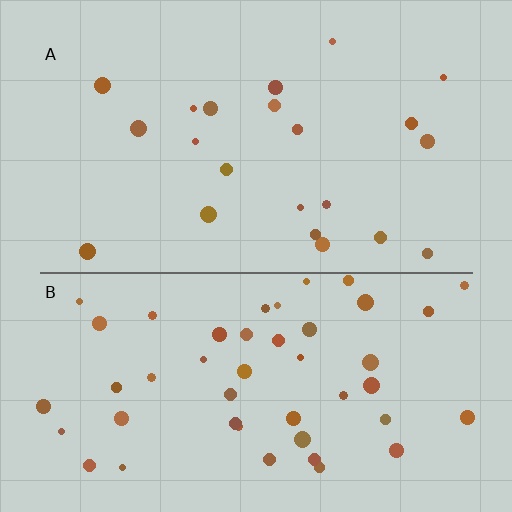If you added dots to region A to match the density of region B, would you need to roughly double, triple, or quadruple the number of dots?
Approximately double.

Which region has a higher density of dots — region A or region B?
B (the bottom).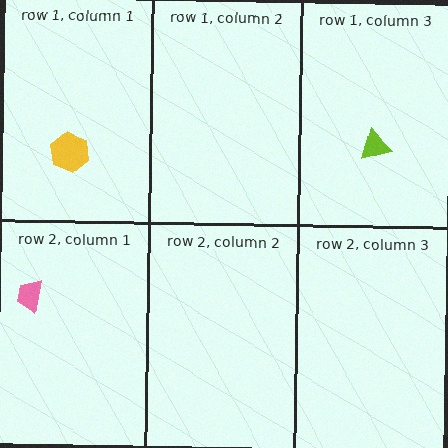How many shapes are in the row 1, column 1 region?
1.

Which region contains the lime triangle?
The row 1, column 3 region.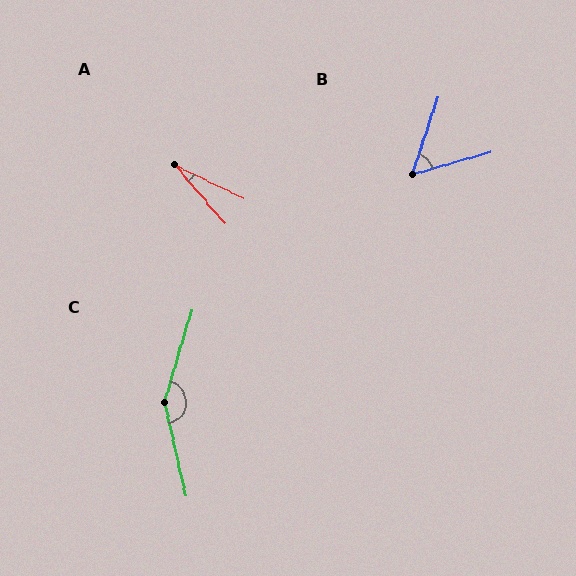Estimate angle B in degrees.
Approximately 56 degrees.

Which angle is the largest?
C, at approximately 150 degrees.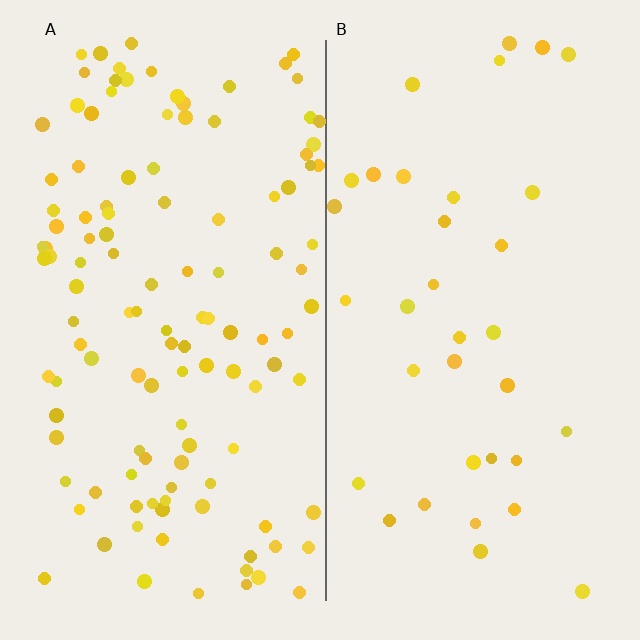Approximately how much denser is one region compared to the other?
Approximately 3.4× — region A over region B.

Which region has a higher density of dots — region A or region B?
A (the left).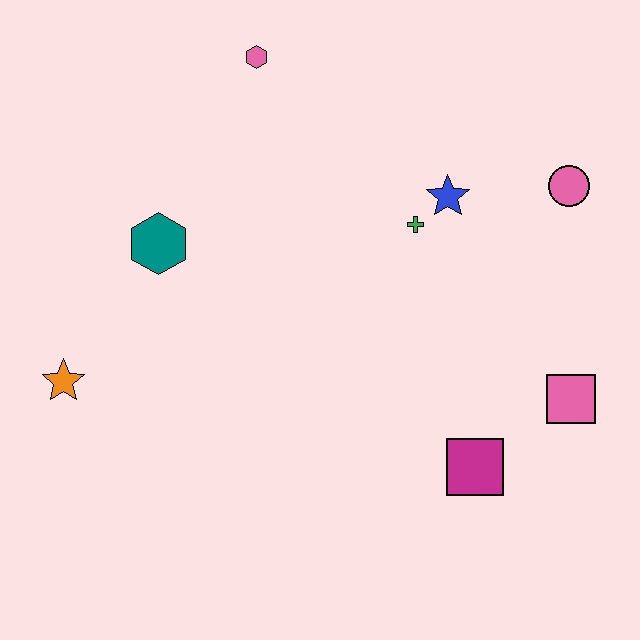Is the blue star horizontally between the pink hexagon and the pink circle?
Yes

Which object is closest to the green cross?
The blue star is closest to the green cross.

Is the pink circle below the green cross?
No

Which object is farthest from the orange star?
The pink circle is farthest from the orange star.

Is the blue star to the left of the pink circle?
Yes